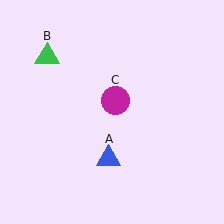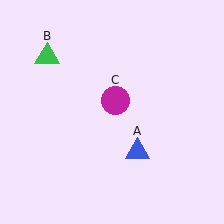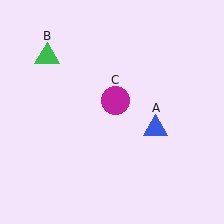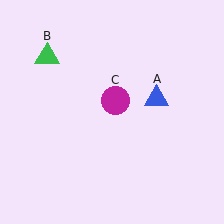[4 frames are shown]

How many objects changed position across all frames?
1 object changed position: blue triangle (object A).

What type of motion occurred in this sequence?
The blue triangle (object A) rotated counterclockwise around the center of the scene.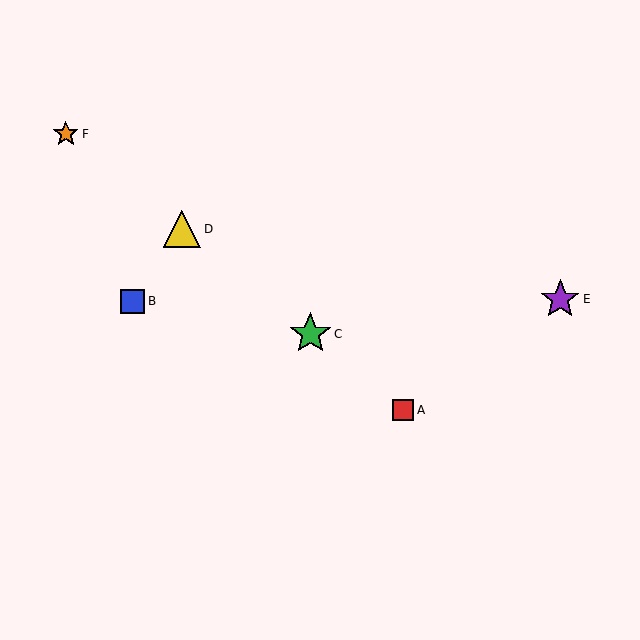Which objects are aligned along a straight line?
Objects A, C, D, F are aligned along a straight line.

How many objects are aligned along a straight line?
4 objects (A, C, D, F) are aligned along a straight line.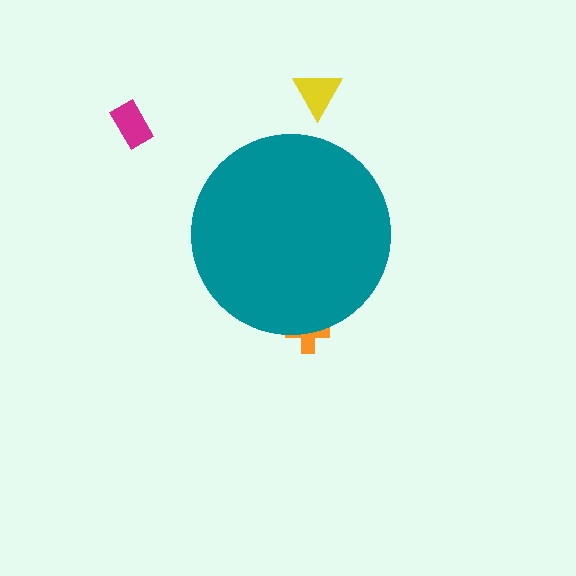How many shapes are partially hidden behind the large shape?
1 shape is partially hidden.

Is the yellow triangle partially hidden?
No, the yellow triangle is fully visible.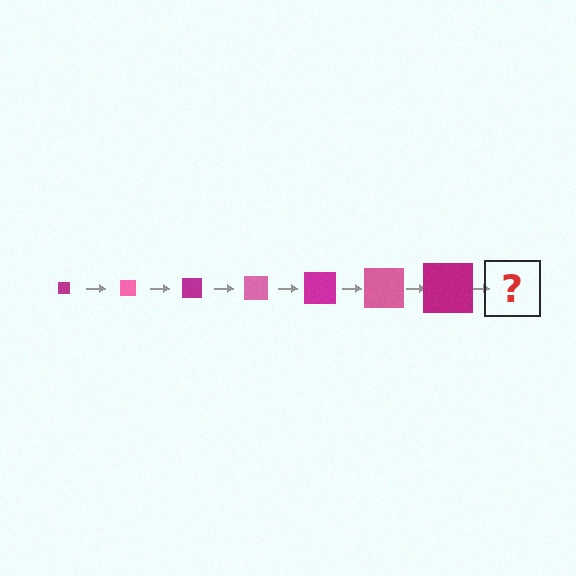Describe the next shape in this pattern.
It should be a pink square, larger than the previous one.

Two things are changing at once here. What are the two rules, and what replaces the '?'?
The two rules are that the square grows larger each step and the color cycles through magenta and pink. The '?' should be a pink square, larger than the previous one.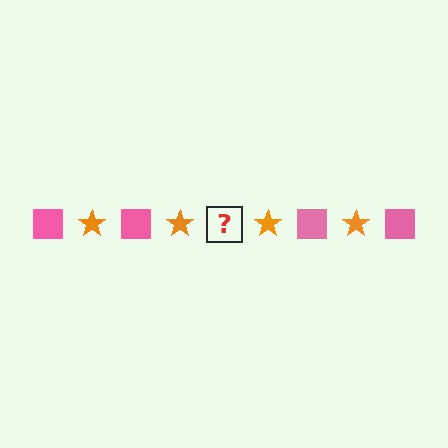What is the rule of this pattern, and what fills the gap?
The rule is that the pattern alternates between pink square and orange star. The gap should be filled with a pink square.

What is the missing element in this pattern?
The missing element is a pink square.